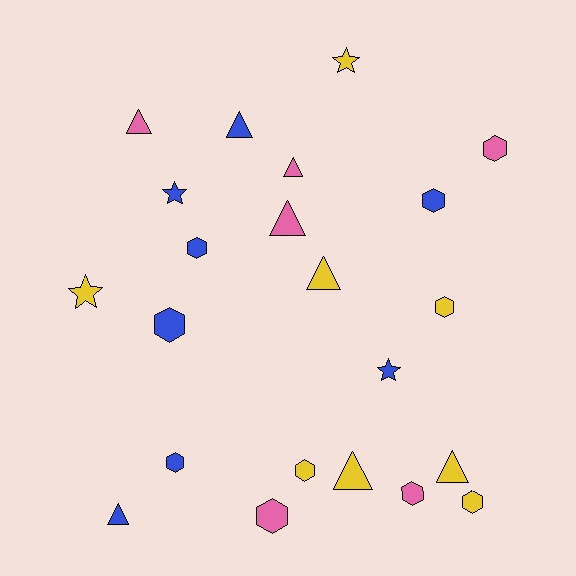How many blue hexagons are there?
There are 4 blue hexagons.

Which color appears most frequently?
Blue, with 8 objects.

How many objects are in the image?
There are 22 objects.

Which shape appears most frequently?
Hexagon, with 10 objects.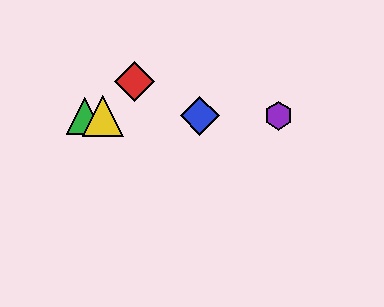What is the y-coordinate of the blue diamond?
The blue diamond is at y≈116.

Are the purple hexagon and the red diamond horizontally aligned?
No, the purple hexagon is at y≈116 and the red diamond is at y≈82.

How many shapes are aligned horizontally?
4 shapes (the blue diamond, the green triangle, the yellow triangle, the purple hexagon) are aligned horizontally.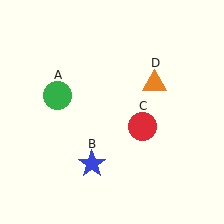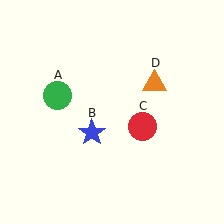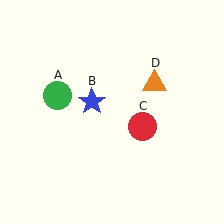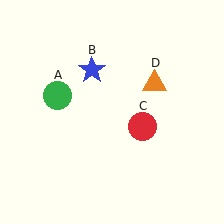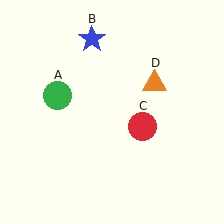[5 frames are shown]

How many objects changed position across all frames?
1 object changed position: blue star (object B).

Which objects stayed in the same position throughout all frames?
Green circle (object A) and red circle (object C) and orange triangle (object D) remained stationary.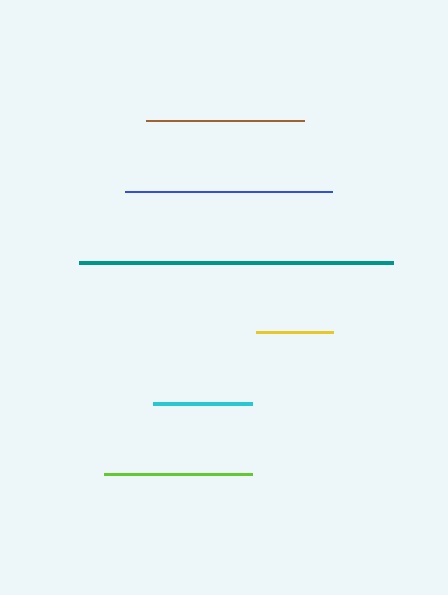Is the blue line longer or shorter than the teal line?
The teal line is longer than the blue line.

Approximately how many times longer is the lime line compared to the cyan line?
The lime line is approximately 1.5 times the length of the cyan line.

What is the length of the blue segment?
The blue segment is approximately 206 pixels long.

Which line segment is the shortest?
The yellow line is the shortest at approximately 77 pixels.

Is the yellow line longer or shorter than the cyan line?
The cyan line is longer than the yellow line.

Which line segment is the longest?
The teal line is the longest at approximately 314 pixels.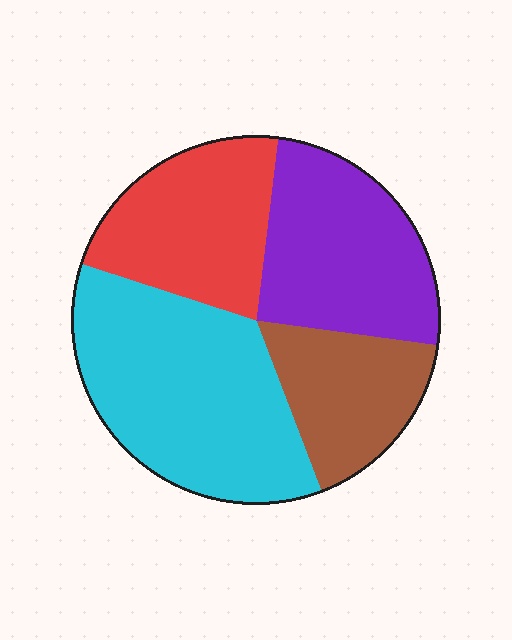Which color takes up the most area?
Cyan, at roughly 35%.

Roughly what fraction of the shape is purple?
Purple covers around 25% of the shape.